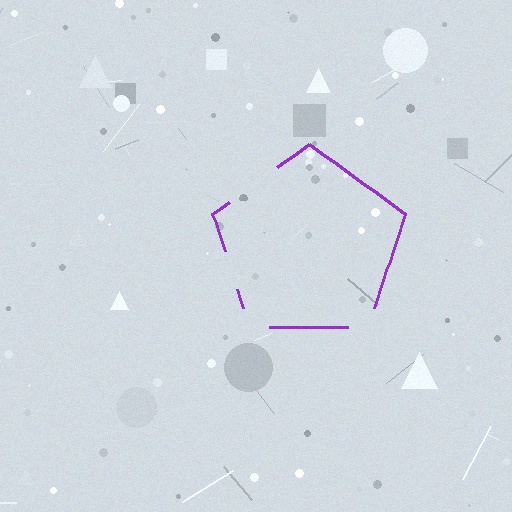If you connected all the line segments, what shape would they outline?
They would outline a pentagon.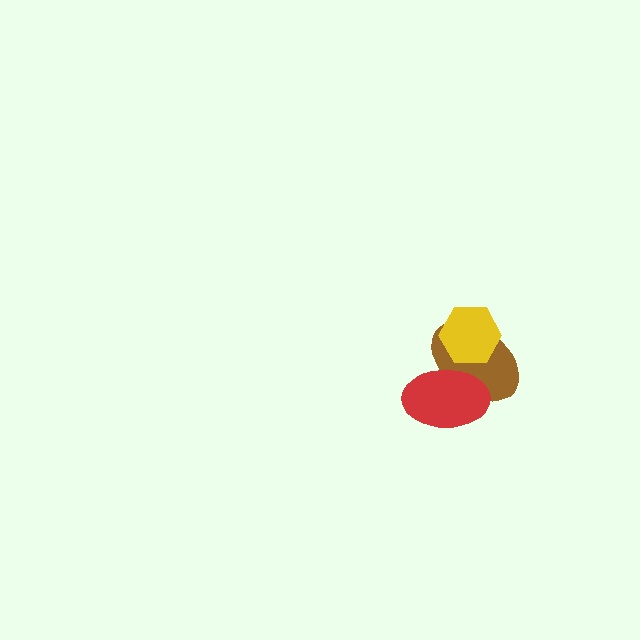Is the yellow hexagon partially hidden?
No, no other shape covers it.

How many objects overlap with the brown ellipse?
2 objects overlap with the brown ellipse.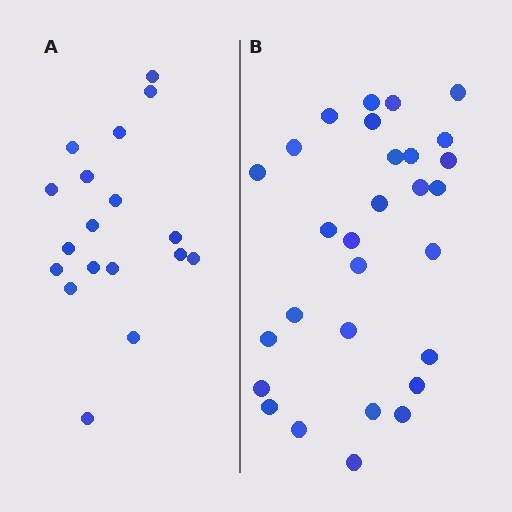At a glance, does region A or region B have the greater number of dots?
Region B (the right region) has more dots.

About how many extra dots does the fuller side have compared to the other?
Region B has roughly 12 or so more dots than region A.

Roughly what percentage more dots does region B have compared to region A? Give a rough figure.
About 60% more.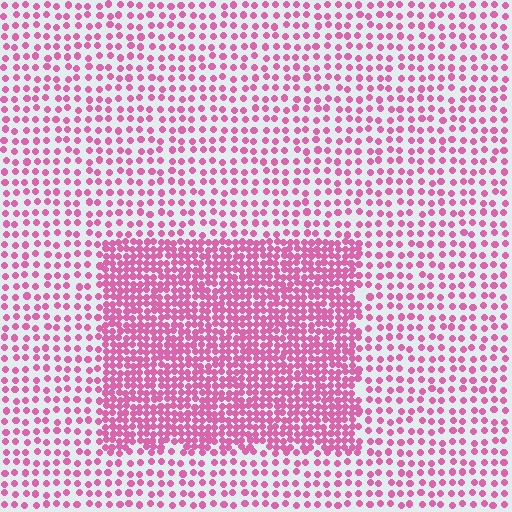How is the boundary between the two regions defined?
The boundary is defined by a change in element density (approximately 2.3x ratio). All elements are the same color, size, and shape.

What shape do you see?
I see a rectangle.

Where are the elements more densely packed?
The elements are more densely packed inside the rectangle boundary.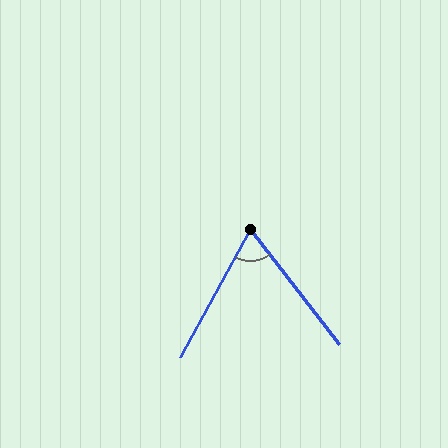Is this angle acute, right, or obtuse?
It is acute.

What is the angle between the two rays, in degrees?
Approximately 66 degrees.